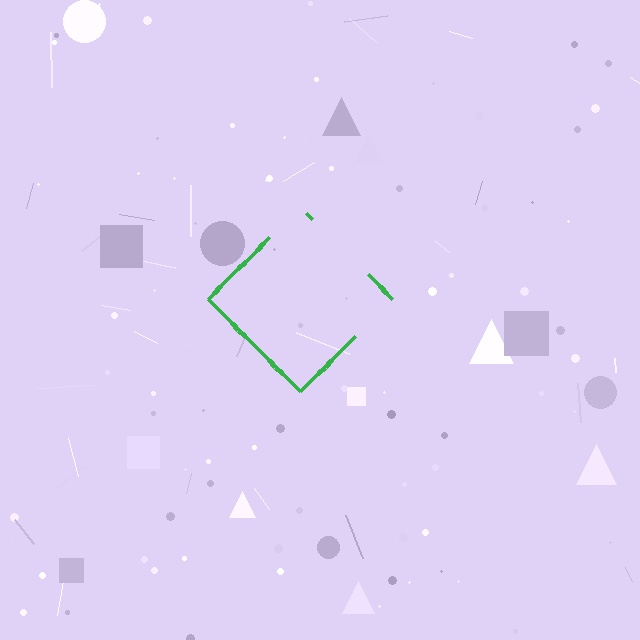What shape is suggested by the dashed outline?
The dashed outline suggests a diamond.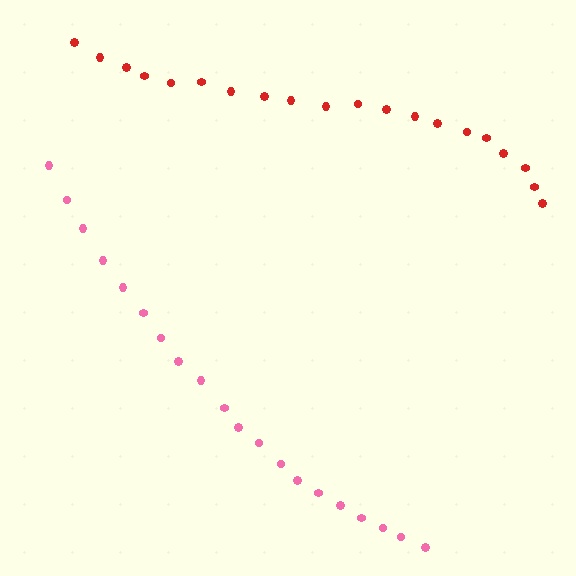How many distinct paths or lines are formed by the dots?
There are 2 distinct paths.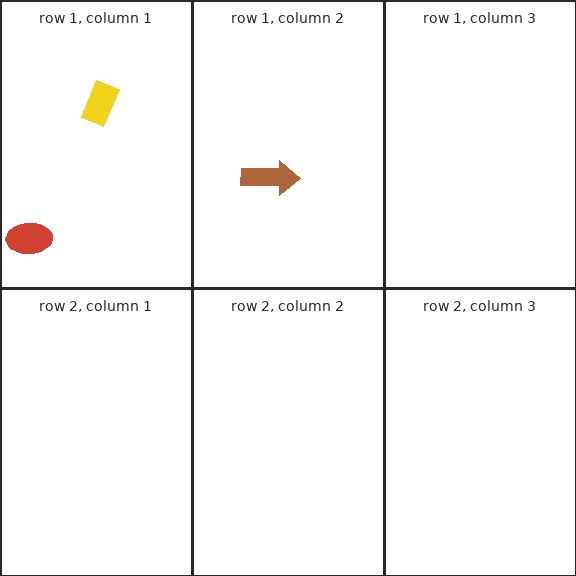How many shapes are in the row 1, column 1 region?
2.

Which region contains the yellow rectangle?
The row 1, column 1 region.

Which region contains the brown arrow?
The row 1, column 2 region.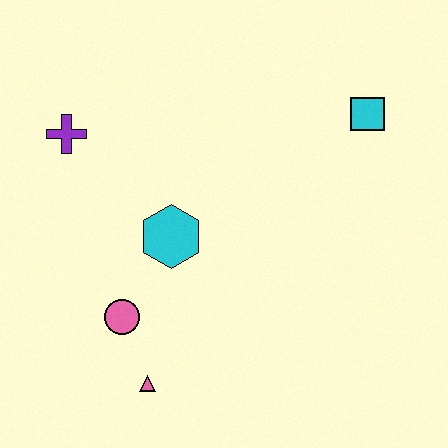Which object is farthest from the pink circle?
The cyan square is farthest from the pink circle.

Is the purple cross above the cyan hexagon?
Yes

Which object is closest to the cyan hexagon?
The pink circle is closest to the cyan hexagon.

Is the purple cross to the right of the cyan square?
No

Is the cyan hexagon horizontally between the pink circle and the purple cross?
No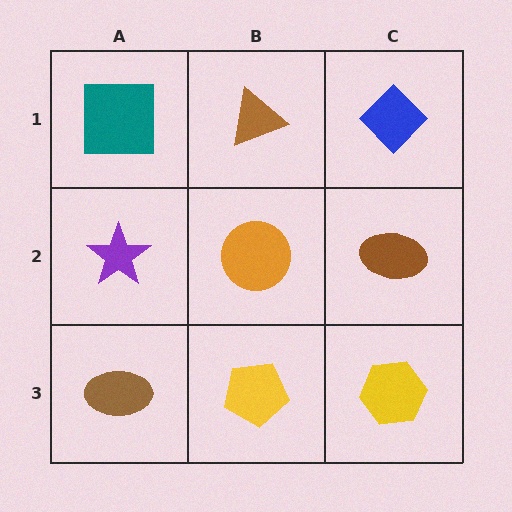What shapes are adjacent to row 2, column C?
A blue diamond (row 1, column C), a yellow hexagon (row 3, column C), an orange circle (row 2, column B).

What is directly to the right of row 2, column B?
A brown ellipse.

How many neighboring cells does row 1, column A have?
2.